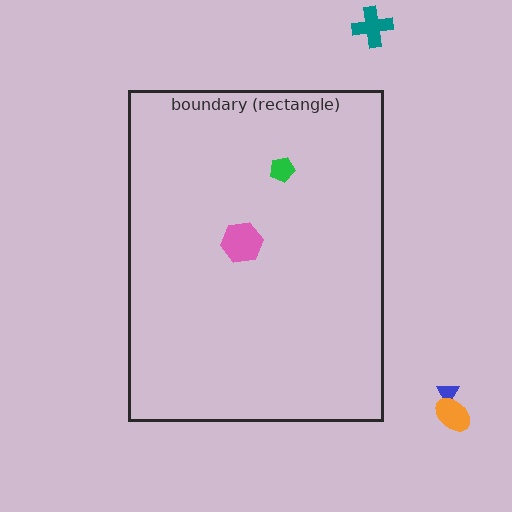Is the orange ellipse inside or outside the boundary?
Outside.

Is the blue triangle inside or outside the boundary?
Outside.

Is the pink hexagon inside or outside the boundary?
Inside.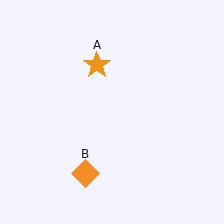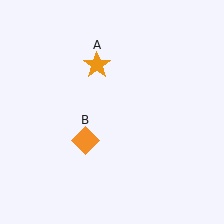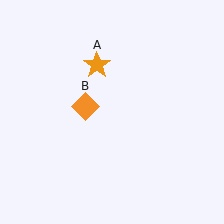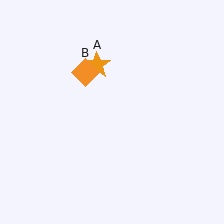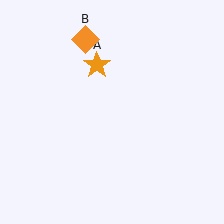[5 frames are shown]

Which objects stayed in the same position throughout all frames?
Orange star (object A) remained stationary.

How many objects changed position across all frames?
1 object changed position: orange diamond (object B).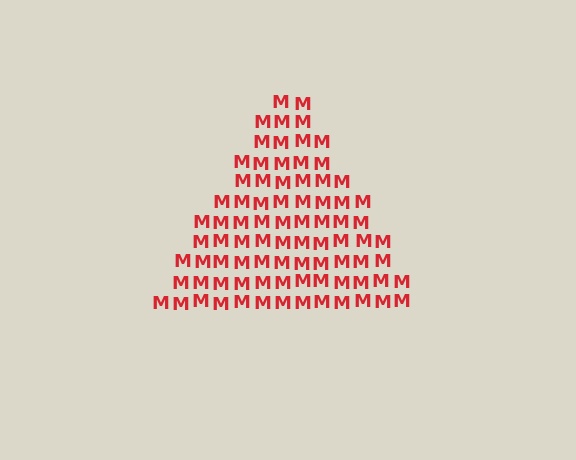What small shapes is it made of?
It is made of small letter M's.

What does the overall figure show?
The overall figure shows a triangle.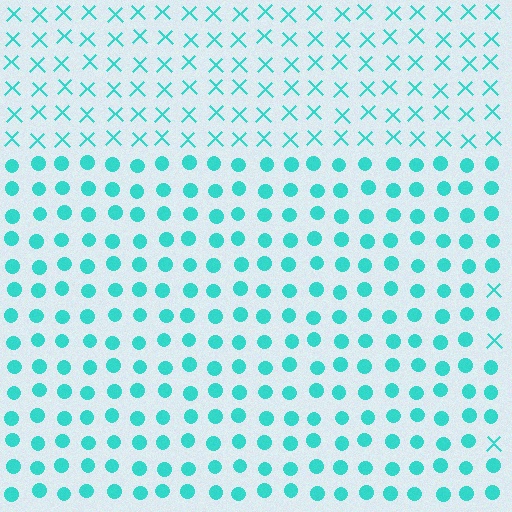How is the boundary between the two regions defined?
The boundary is defined by a change in element shape: circles inside vs. X marks outside. All elements share the same color and spacing.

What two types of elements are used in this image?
The image uses circles inside the rectangle region and X marks outside it.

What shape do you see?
I see a rectangle.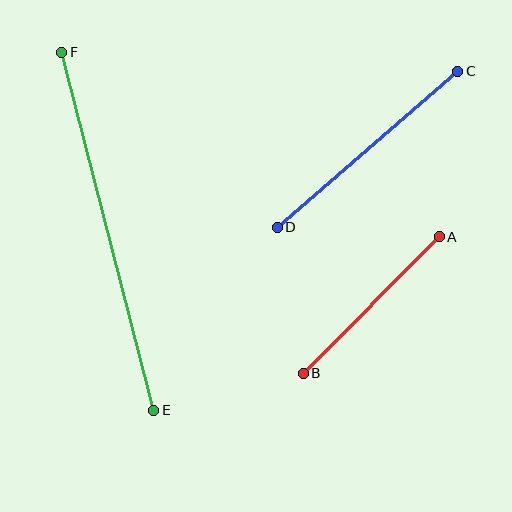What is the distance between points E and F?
The distance is approximately 370 pixels.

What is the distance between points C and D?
The distance is approximately 238 pixels.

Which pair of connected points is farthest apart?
Points E and F are farthest apart.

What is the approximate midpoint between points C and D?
The midpoint is at approximately (368, 149) pixels.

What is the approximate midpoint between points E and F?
The midpoint is at approximately (108, 231) pixels.